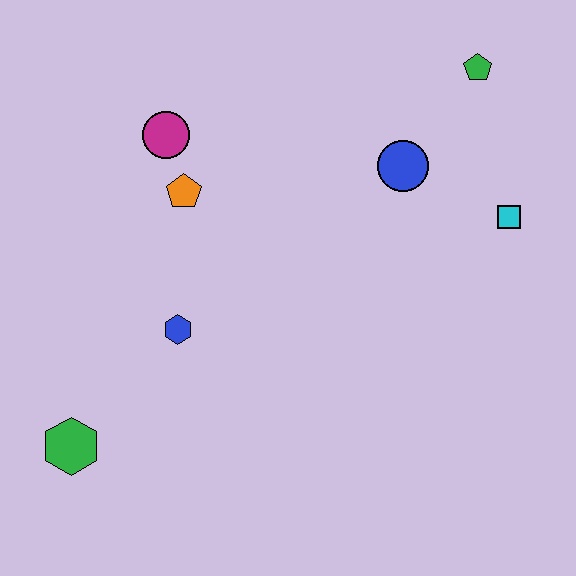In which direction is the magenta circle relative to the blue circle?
The magenta circle is to the left of the blue circle.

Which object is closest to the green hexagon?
The blue hexagon is closest to the green hexagon.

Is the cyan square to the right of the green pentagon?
Yes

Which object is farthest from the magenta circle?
The cyan square is farthest from the magenta circle.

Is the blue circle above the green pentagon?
No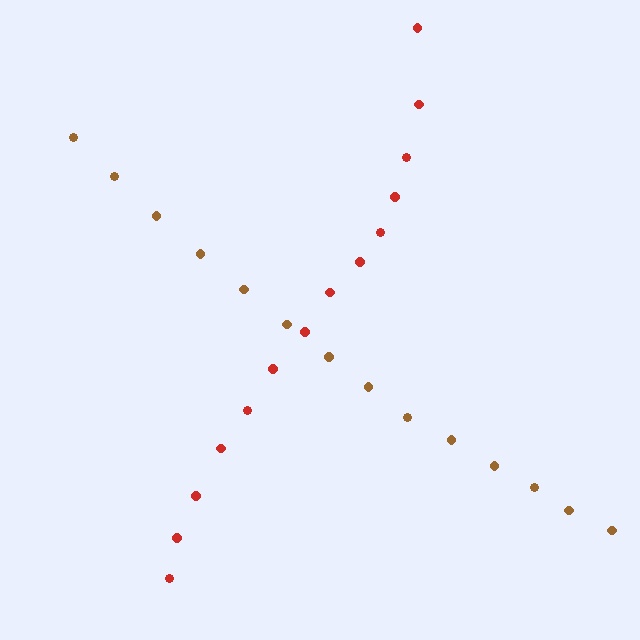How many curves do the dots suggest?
There are 2 distinct paths.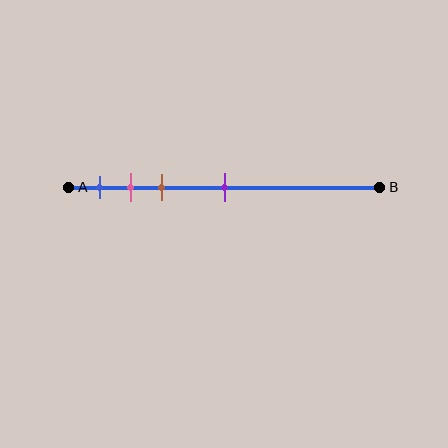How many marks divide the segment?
There are 4 marks dividing the segment.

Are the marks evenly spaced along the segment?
No, the marks are not evenly spaced.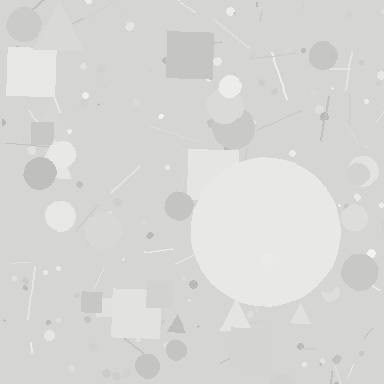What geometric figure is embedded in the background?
A circle is embedded in the background.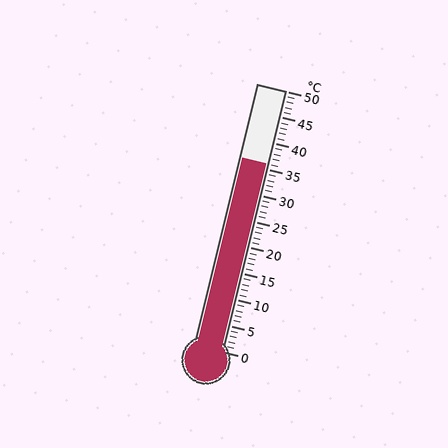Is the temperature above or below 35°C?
The temperature is above 35°C.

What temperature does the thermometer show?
The thermometer shows approximately 36°C.